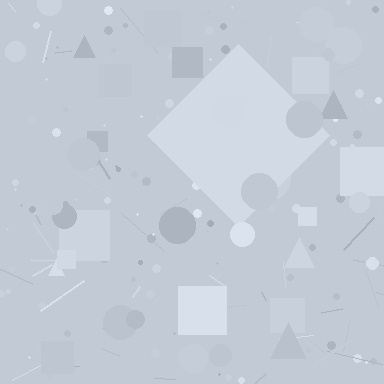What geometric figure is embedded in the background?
A diamond is embedded in the background.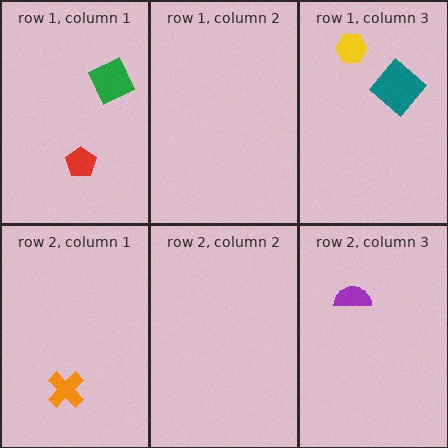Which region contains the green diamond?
The row 1, column 1 region.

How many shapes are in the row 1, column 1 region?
2.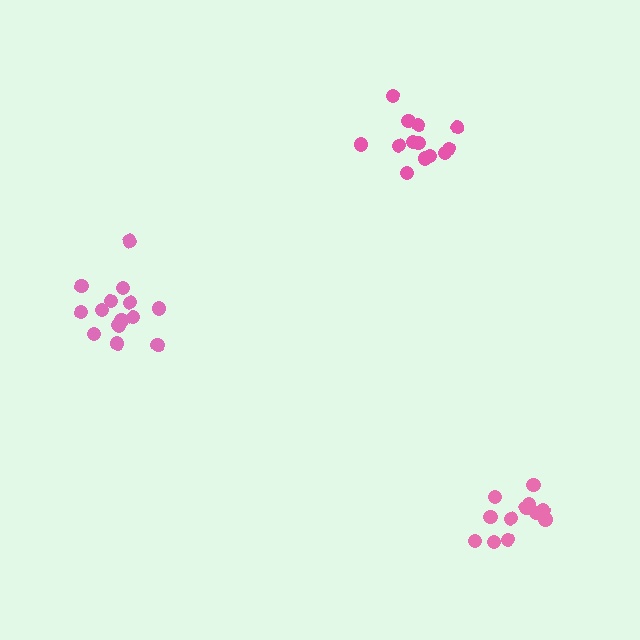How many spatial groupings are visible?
There are 3 spatial groupings.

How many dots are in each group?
Group 1: 13 dots, Group 2: 15 dots, Group 3: 12 dots (40 total).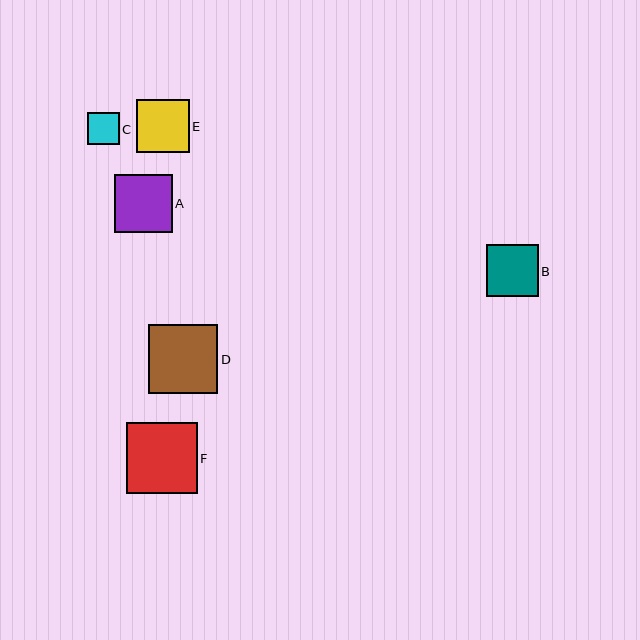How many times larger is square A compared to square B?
Square A is approximately 1.1 times the size of square B.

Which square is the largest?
Square F is the largest with a size of approximately 71 pixels.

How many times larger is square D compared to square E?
Square D is approximately 1.3 times the size of square E.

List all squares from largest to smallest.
From largest to smallest: F, D, A, E, B, C.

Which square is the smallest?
Square C is the smallest with a size of approximately 32 pixels.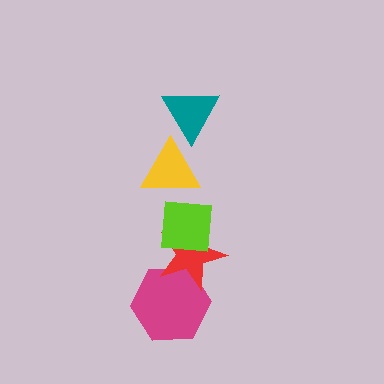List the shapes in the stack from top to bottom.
From top to bottom: the teal triangle, the yellow triangle, the lime square, the red star, the magenta hexagon.